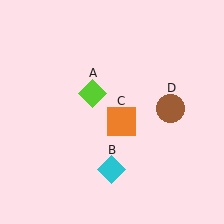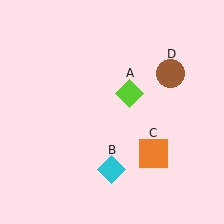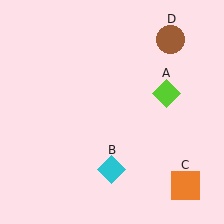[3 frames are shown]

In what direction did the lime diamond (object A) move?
The lime diamond (object A) moved right.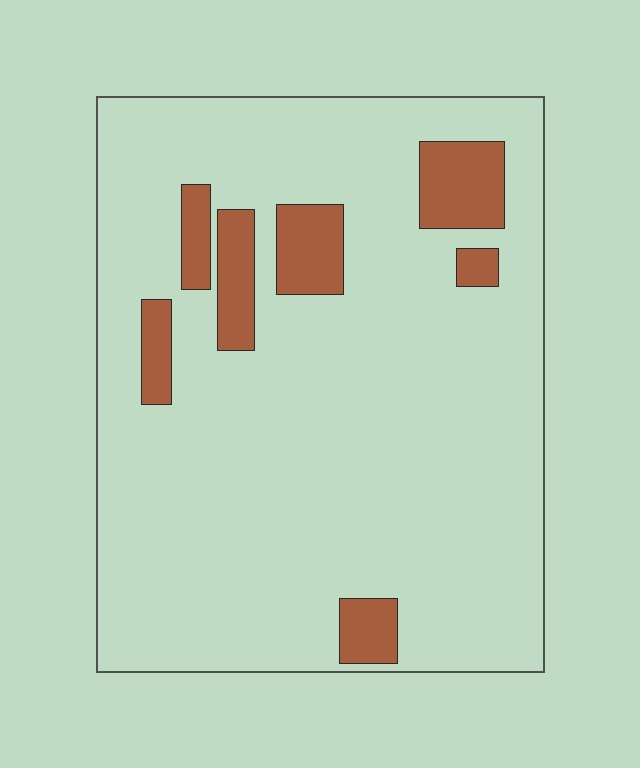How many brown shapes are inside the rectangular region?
7.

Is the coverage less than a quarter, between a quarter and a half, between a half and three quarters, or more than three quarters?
Less than a quarter.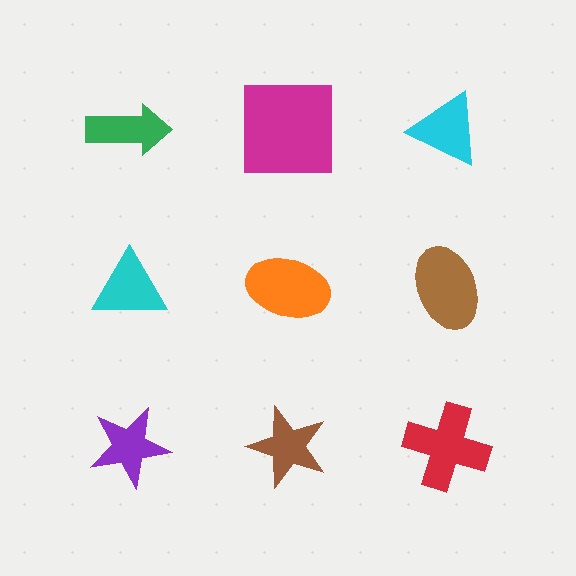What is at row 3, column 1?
A purple star.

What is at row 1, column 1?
A green arrow.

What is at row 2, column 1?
A cyan triangle.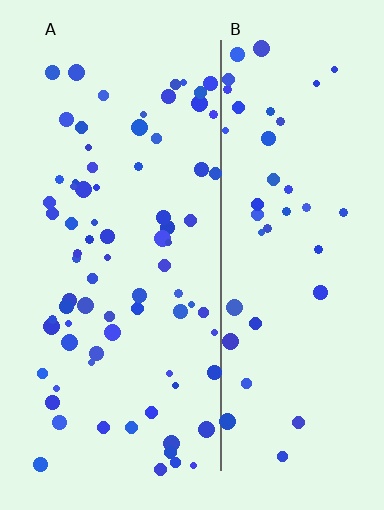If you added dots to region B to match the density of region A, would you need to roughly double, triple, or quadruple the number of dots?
Approximately double.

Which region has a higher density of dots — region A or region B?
A (the left).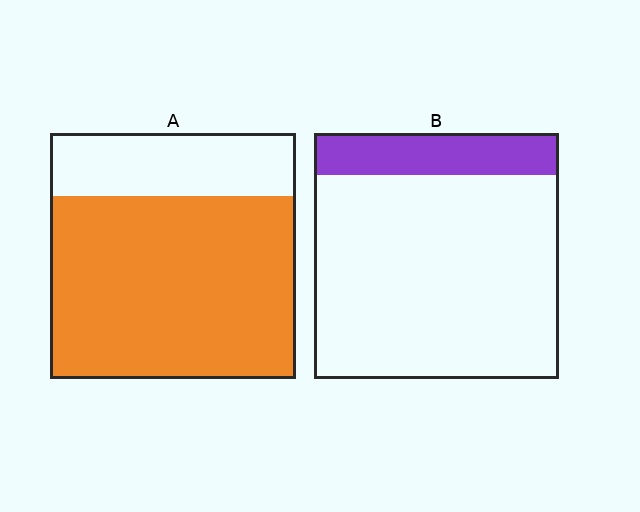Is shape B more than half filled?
No.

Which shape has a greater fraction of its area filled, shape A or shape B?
Shape A.